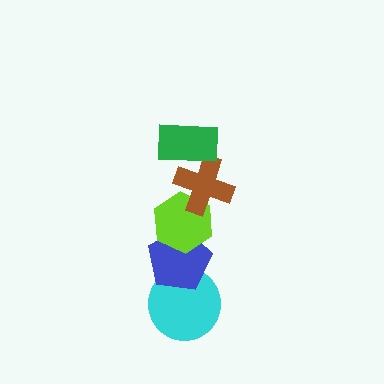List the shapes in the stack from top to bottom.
From top to bottom: the green rectangle, the brown cross, the lime hexagon, the blue pentagon, the cyan circle.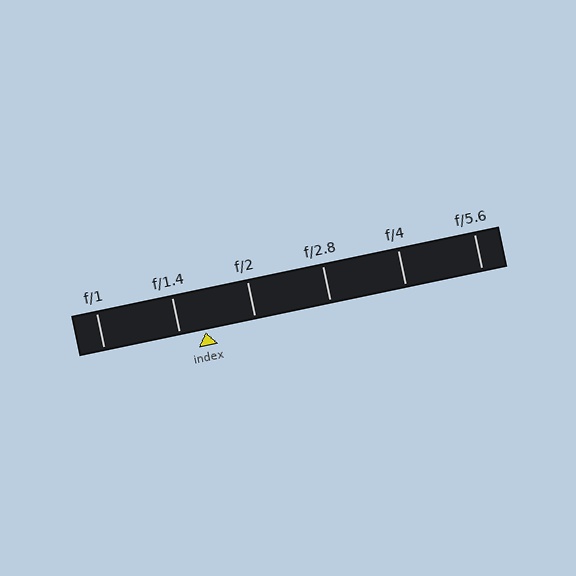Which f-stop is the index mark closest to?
The index mark is closest to f/1.4.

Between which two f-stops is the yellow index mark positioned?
The index mark is between f/1.4 and f/2.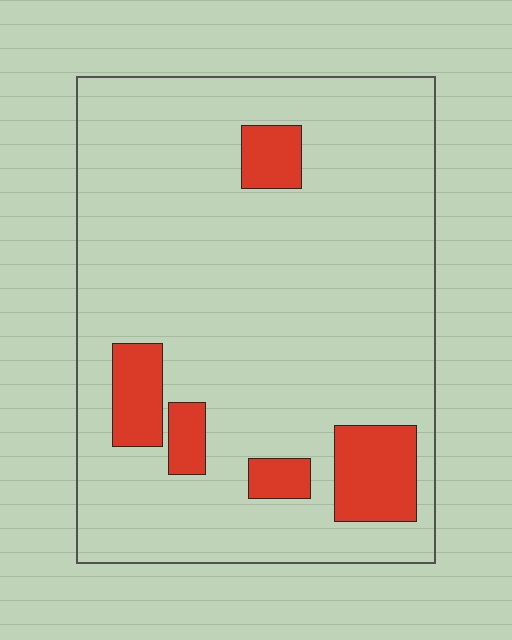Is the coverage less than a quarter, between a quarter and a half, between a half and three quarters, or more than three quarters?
Less than a quarter.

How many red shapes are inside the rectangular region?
5.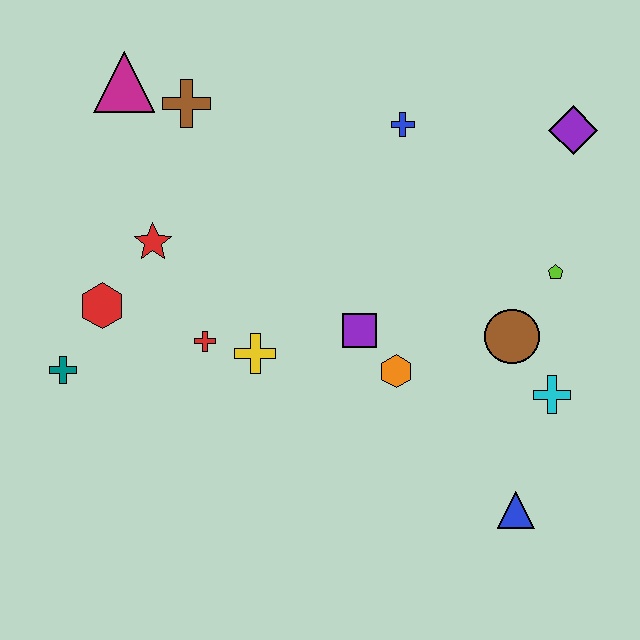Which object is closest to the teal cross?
The red hexagon is closest to the teal cross.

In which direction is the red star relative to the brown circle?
The red star is to the left of the brown circle.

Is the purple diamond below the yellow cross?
No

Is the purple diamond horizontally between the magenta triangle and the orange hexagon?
No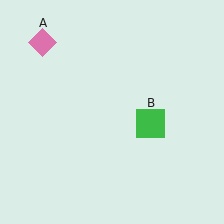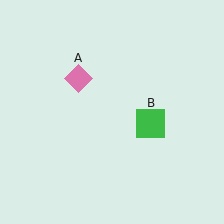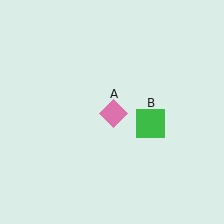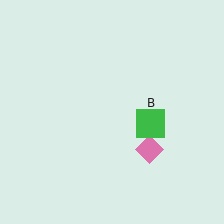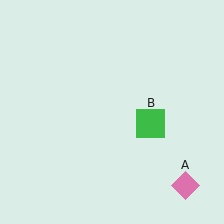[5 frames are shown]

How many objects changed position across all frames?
1 object changed position: pink diamond (object A).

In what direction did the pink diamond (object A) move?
The pink diamond (object A) moved down and to the right.